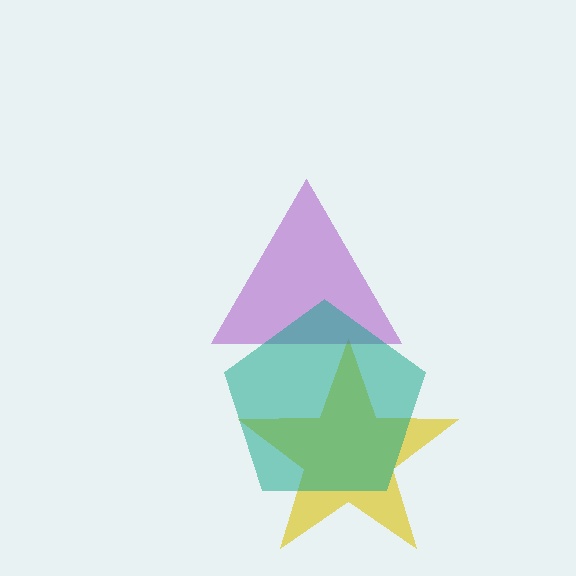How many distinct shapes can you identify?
There are 3 distinct shapes: a yellow star, a purple triangle, a teal pentagon.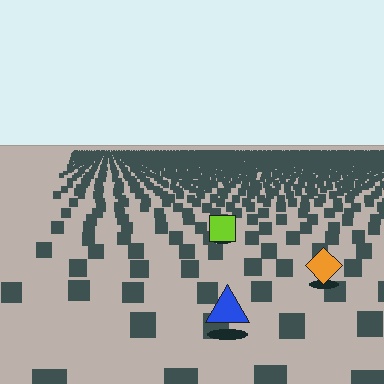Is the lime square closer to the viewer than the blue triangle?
No. The blue triangle is closer — you can tell from the texture gradient: the ground texture is coarser near it.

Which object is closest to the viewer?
The blue triangle is closest. The texture marks near it are larger and more spread out.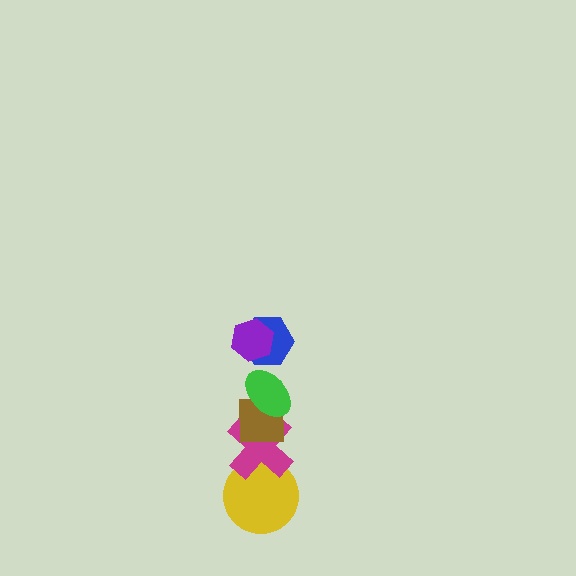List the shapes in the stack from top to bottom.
From top to bottom: the purple hexagon, the blue hexagon, the green ellipse, the brown square, the magenta cross, the yellow circle.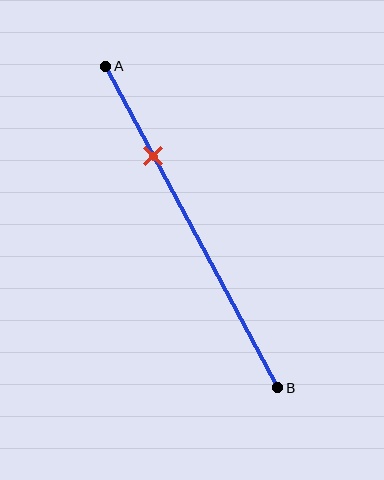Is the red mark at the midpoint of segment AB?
No, the mark is at about 30% from A, not at the 50% midpoint.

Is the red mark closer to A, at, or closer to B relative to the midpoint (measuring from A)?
The red mark is closer to point A than the midpoint of segment AB.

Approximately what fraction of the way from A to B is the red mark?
The red mark is approximately 30% of the way from A to B.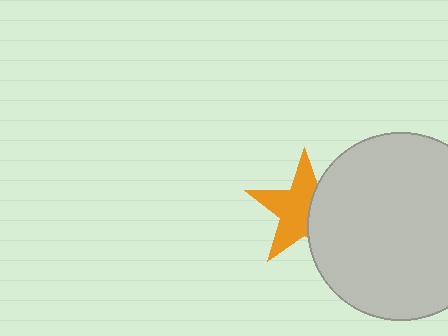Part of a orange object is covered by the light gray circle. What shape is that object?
It is a star.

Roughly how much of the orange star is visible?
About half of it is visible (roughly 60%).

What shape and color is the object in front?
The object in front is a light gray circle.